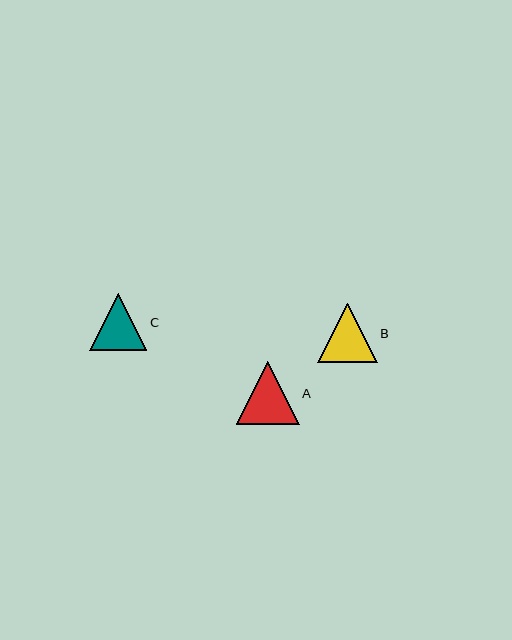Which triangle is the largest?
Triangle A is the largest with a size of approximately 63 pixels.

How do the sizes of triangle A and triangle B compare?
Triangle A and triangle B are approximately the same size.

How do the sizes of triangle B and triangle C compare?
Triangle B and triangle C are approximately the same size.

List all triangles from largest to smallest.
From largest to smallest: A, B, C.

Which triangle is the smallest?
Triangle C is the smallest with a size of approximately 57 pixels.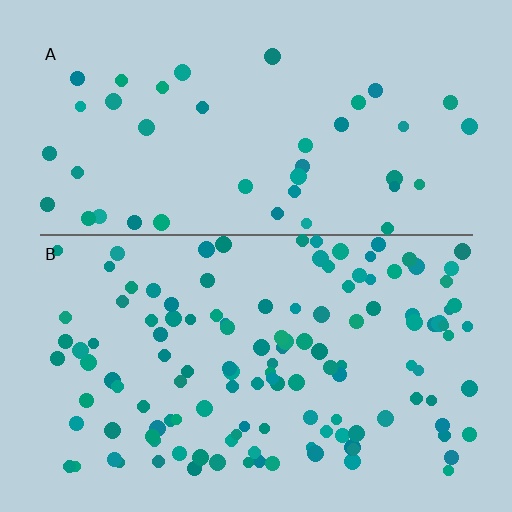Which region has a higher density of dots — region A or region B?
B (the bottom).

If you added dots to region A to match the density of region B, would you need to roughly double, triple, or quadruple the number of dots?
Approximately triple.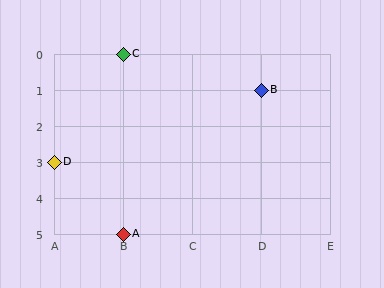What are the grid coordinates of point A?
Point A is at grid coordinates (B, 5).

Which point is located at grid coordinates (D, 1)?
Point B is at (D, 1).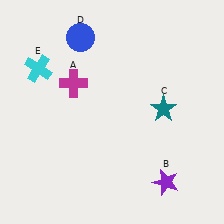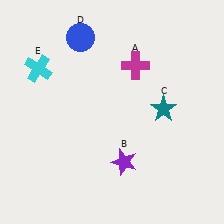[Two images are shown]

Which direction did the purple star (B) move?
The purple star (B) moved left.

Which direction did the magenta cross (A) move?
The magenta cross (A) moved right.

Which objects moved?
The objects that moved are: the magenta cross (A), the purple star (B).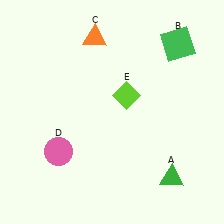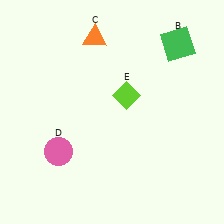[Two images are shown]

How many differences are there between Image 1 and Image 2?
There is 1 difference between the two images.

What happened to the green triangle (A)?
The green triangle (A) was removed in Image 2. It was in the bottom-right area of Image 1.